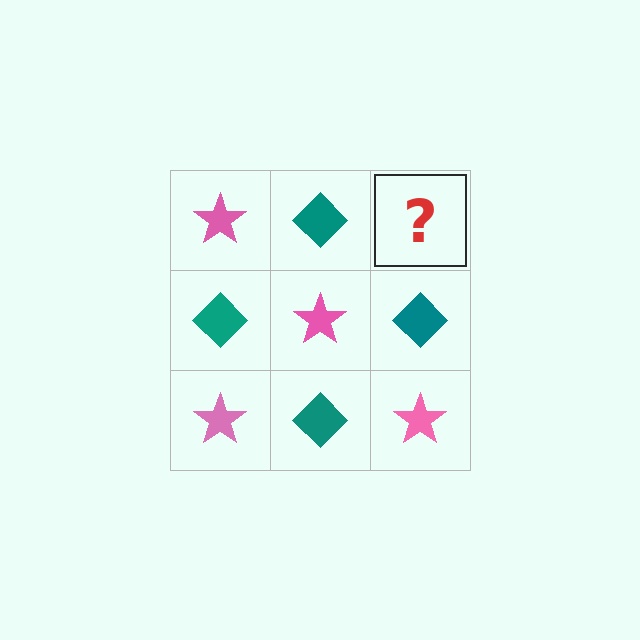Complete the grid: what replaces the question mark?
The question mark should be replaced with a pink star.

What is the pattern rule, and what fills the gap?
The rule is that it alternates pink star and teal diamond in a checkerboard pattern. The gap should be filled with a pink star.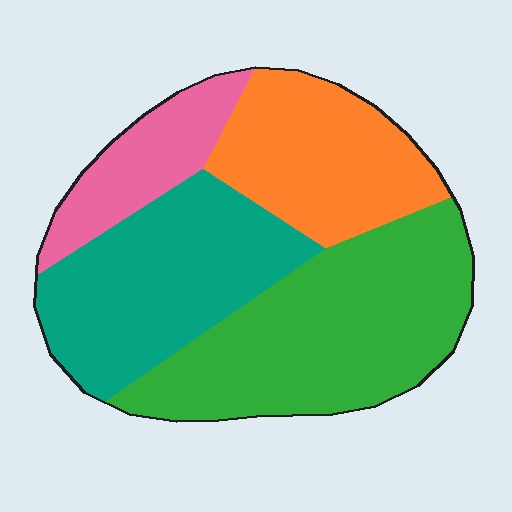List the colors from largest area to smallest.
From largest to smallest: green, teal, orange, pink.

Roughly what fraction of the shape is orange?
Orange takes up about one fifth (1/5) of the shape.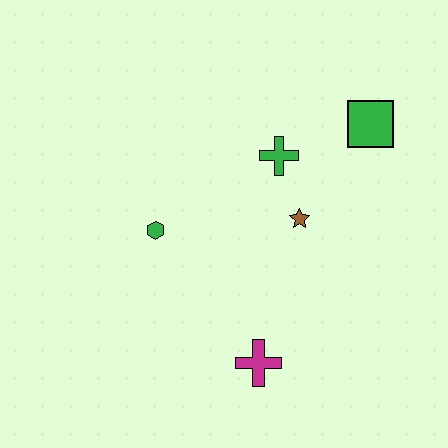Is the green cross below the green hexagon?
No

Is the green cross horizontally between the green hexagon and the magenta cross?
No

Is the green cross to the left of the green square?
Yes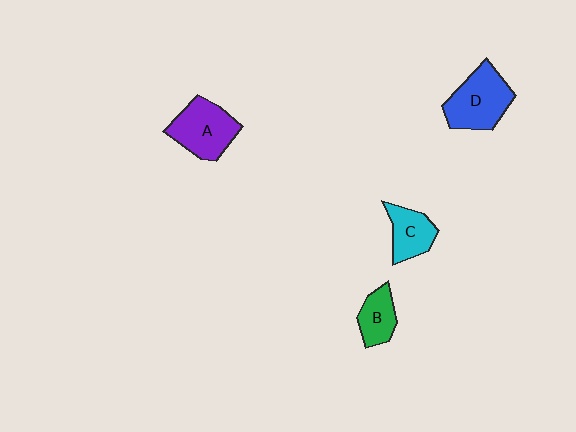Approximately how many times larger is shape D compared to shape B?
Approximately 1.8 times.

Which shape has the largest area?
Shape D (blue).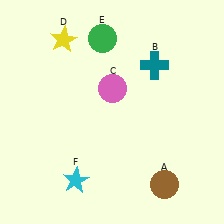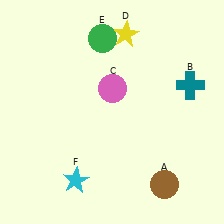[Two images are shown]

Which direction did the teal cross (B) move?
The teal cross (B) moved right.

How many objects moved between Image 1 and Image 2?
2 objects moved between the two images.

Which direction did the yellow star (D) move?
The yellow star (D) moved right.